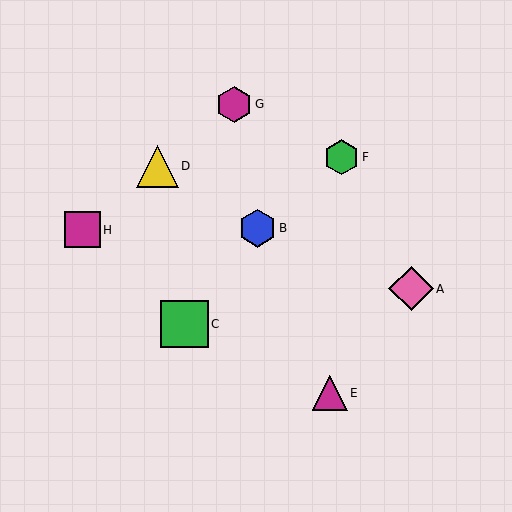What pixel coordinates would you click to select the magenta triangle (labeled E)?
Click at (330, 393) to select the magenta triangle E.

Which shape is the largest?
The green square (labeled C) is the largest.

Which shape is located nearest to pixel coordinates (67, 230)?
The magenta square (labeled H) at (82, 230) is nearest to that location.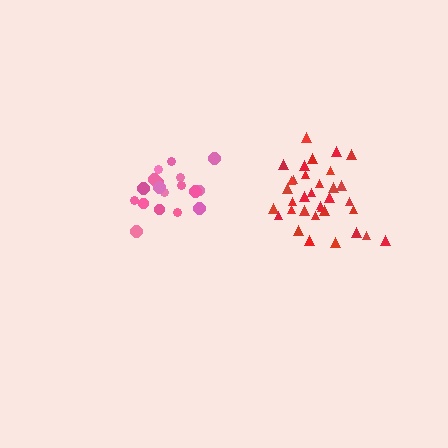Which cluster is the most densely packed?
Red.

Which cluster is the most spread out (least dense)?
Pink.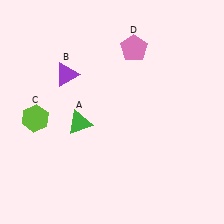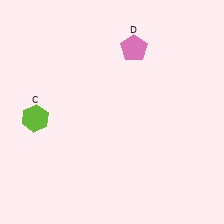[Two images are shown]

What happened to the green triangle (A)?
The green triangle (A) was removed in Image 2. It was in the bottom-left area of Image 1.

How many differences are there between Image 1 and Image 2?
There are 2 differences between the two images.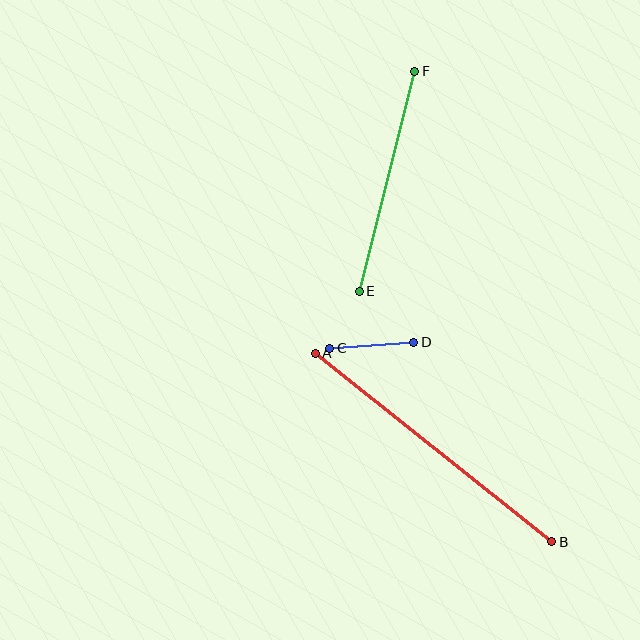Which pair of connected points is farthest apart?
Points A and B are farthest apart.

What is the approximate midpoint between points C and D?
The midpoint is at approximately (372, 345) pixels.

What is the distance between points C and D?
The distance is approximately 84 pixels.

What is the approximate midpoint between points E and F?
The midpoint is at approximately (387, 181) pixels.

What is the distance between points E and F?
The distance is approximately 227 pixels.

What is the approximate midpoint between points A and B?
The midpoint is at approximately (434, 447) pixels.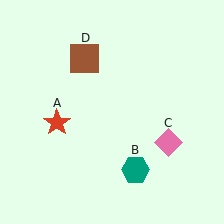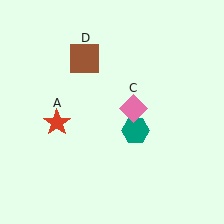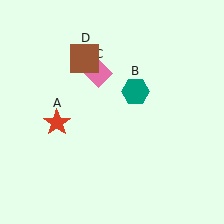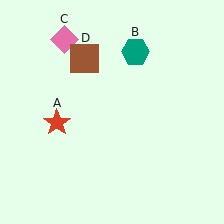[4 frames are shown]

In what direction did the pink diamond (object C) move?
The pink diamond (object C) moved up and to the left.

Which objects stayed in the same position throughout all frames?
Red star (object A) and brown square (object D) remained stationary.